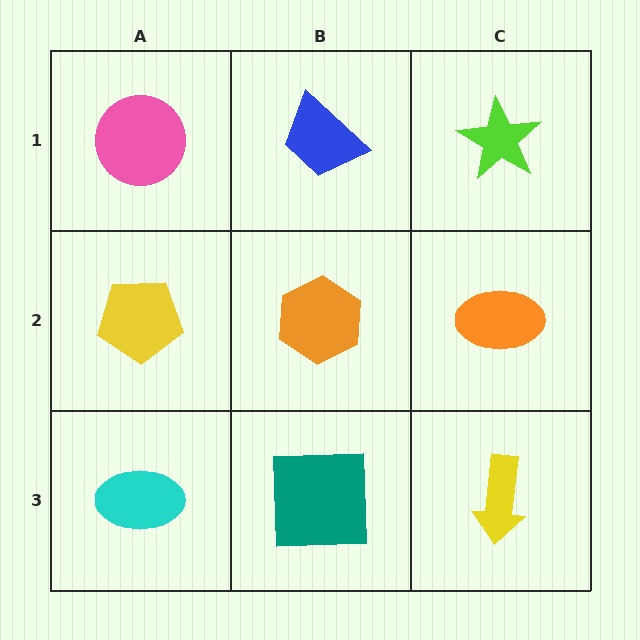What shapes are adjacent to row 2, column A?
A pink circle (row 1, column A), a cyan ellipse (row 3, column A), an orange hexagon (row 2, column B).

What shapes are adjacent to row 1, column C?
An orange ellipse (row 2, column C), a blue trapezoid (row 1, column B).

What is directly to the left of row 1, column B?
A pink circle.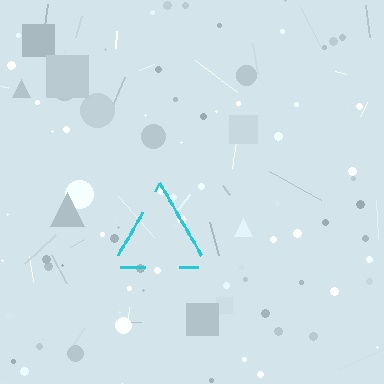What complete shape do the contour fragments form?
The contour fragments form a triangle.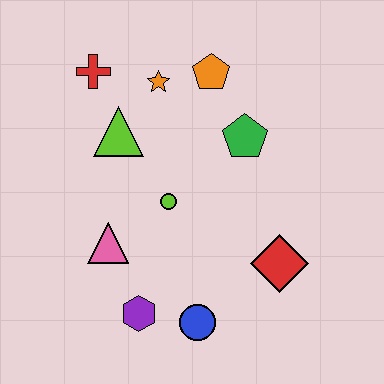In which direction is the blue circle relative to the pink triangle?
The blue circle is to the right of the pink triangle.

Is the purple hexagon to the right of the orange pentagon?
No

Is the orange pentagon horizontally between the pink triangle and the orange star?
No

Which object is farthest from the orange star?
The blue circle is farthest from the orange star.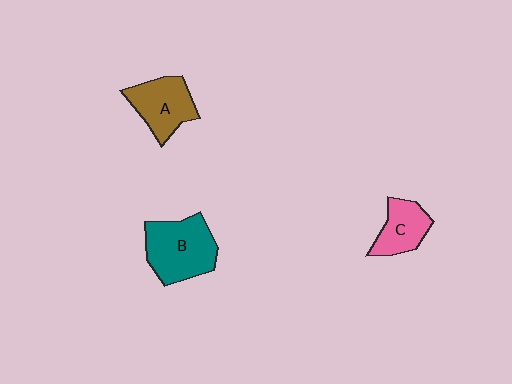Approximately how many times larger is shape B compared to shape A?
Approximately 1.3 times.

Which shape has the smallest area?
Shape C (pink).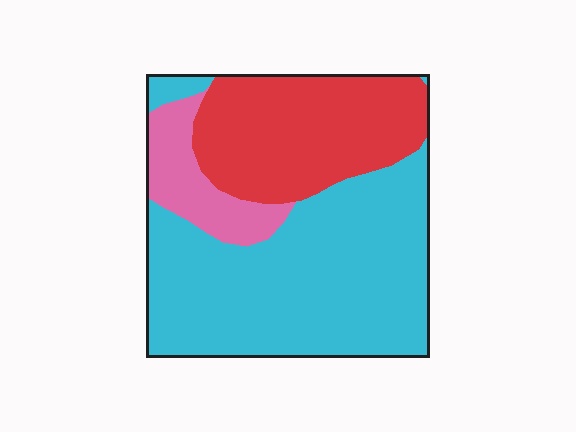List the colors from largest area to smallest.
From largest to smallest: cyan, red, pink.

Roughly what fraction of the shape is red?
Red covers 31% of the shape.